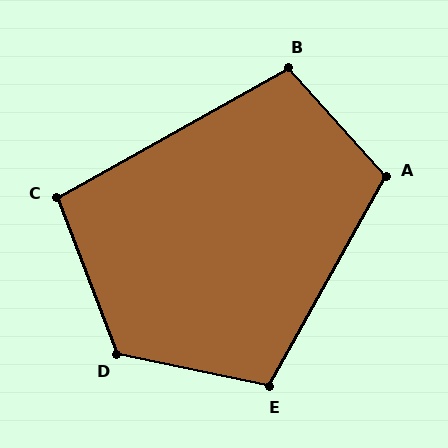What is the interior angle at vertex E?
Approximately 107 degrees (obtuse).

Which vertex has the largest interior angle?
D, at approximately 123 degrees.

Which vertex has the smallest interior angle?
C, at approximately 98 degrees.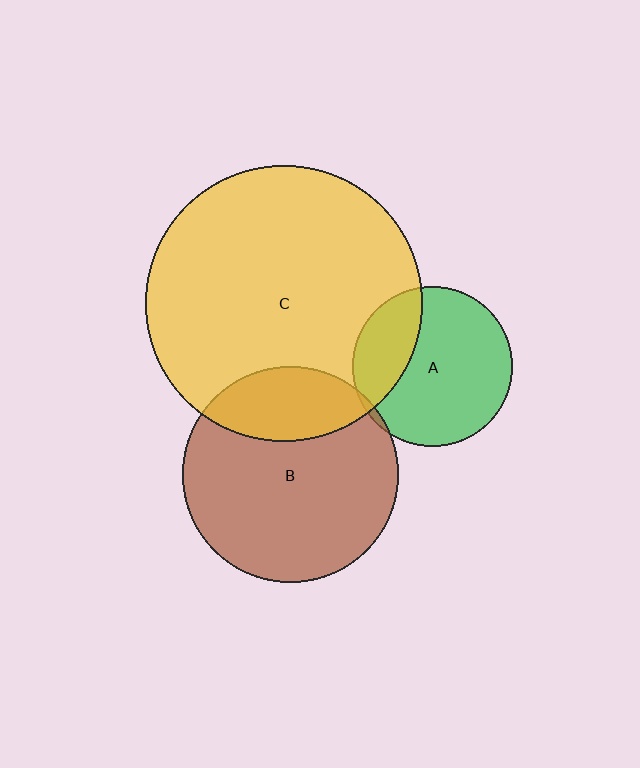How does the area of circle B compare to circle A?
Approximately 1.8 times.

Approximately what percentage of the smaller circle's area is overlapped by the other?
Approximately 25%.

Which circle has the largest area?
Circle C (yellow).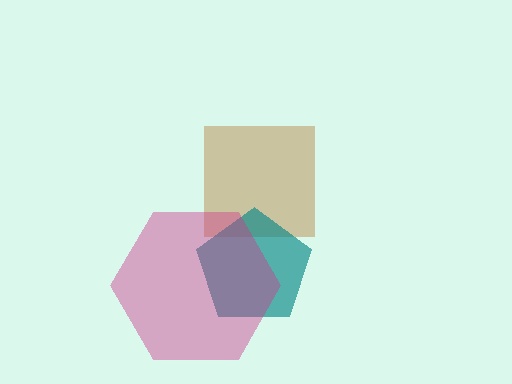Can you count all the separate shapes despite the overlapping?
Yes, there are 3 separate shapes.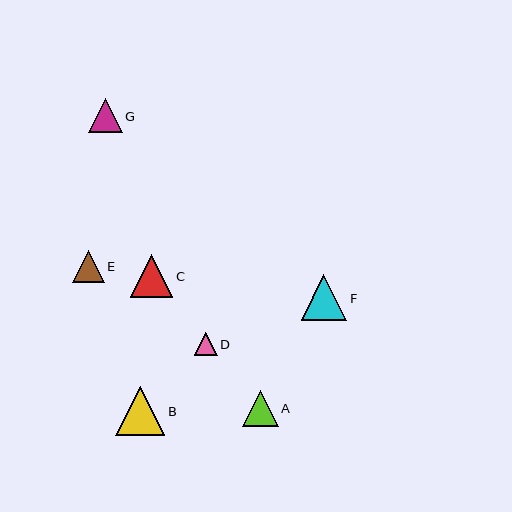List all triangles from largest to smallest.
From largest to smallest: B, F, C, A, G, E, D.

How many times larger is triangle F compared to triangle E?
Triangle F is approximately 1.4 times the size of triangle E.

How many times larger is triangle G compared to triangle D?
Triangle G is approximately 1.5 times the size of triangle D.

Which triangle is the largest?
Triangle B is the largest with a size of approximately 49 pixels.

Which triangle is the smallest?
Triangle D is the smallest with a size of approximately 23 pixels.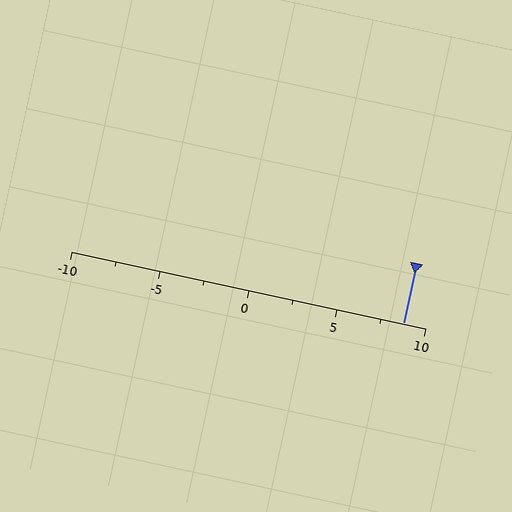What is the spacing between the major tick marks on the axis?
The major ticks are spaced 5 apart.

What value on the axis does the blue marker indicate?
The marker indicates approximately 8.8.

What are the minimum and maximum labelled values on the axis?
The axis runs from -10 to 10.